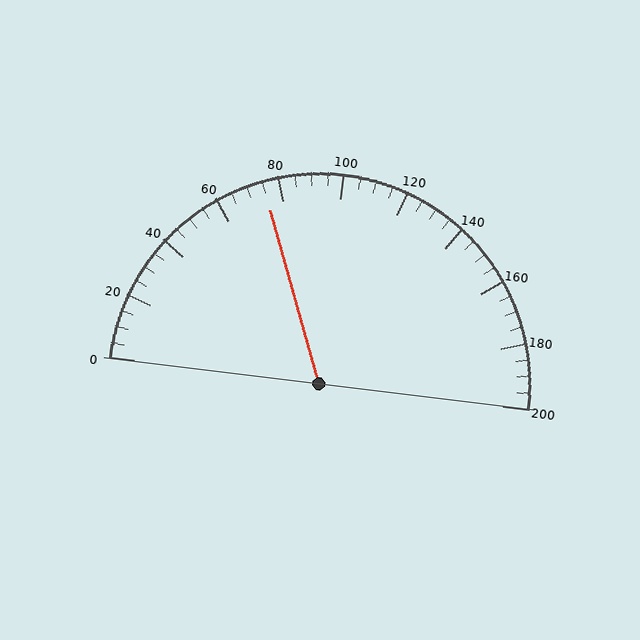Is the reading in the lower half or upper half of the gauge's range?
The reading is in the lower half of the range (0 to 200).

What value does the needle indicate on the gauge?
The needle indicates approximately 75.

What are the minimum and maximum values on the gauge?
The gauge ranges from 0 to 200.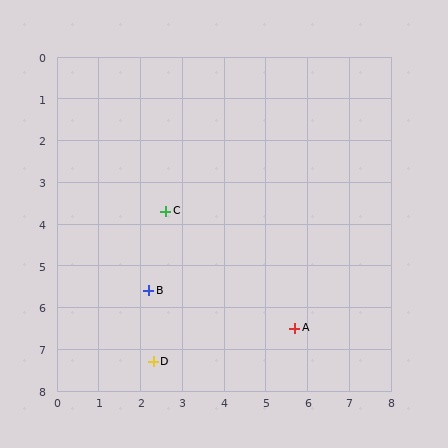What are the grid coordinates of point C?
Point C is at approximately (2.6, 3.7).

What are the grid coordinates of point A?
Point A is at approximately (5.7, 6.5).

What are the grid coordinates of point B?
Point B is at approximately (2.2, 5.6).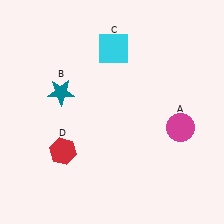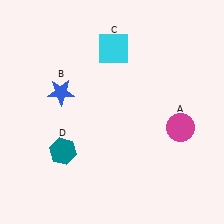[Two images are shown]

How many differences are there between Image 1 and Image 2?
There are 2 differences between the two images.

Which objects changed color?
B changed from teal to blue. D changed from red to teal.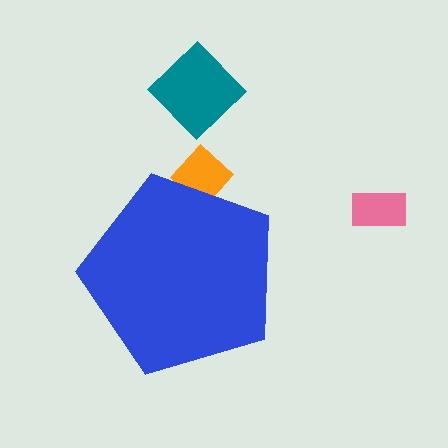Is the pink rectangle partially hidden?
No, the pink rectangle is fully visible.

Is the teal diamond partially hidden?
No, the teal diamond is fully visible.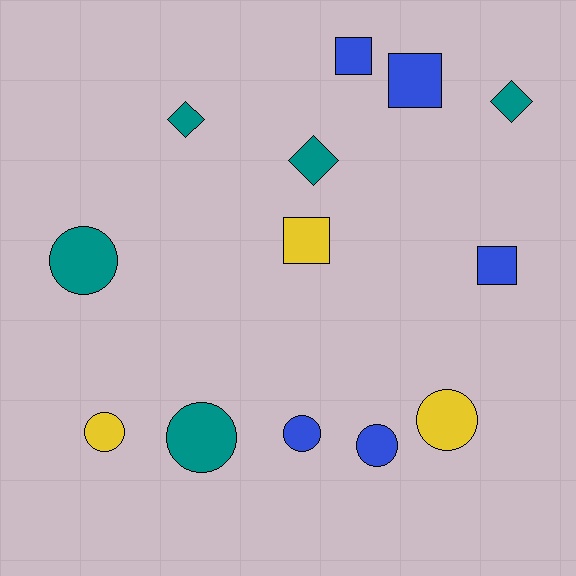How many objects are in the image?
There are 13 objects.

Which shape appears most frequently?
Circle, with 6 objects.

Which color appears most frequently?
Blue, with 5 objects.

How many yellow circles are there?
There are 2 yellow circles.